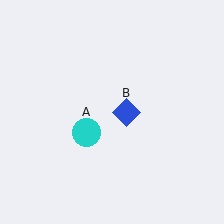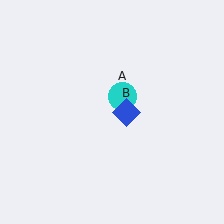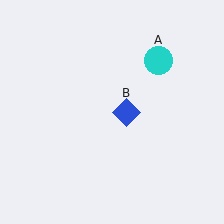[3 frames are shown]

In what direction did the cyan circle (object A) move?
The cyan circle (object A) moved up and to the right.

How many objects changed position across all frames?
1 object changed position: cyan circle (object A).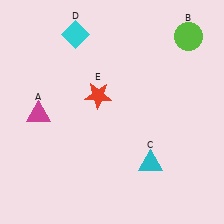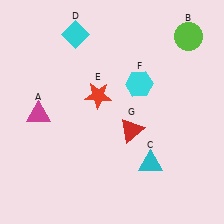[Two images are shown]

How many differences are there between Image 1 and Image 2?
There are 2 differences between the two images.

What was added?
A cyan hexagon (F), a red triangle (G) were added in Image 2.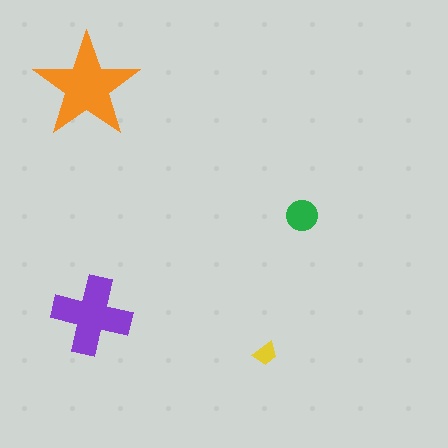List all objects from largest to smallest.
The orange star, the purple cross, the green circle, the yellow trapezoid.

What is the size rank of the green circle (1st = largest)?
3rd.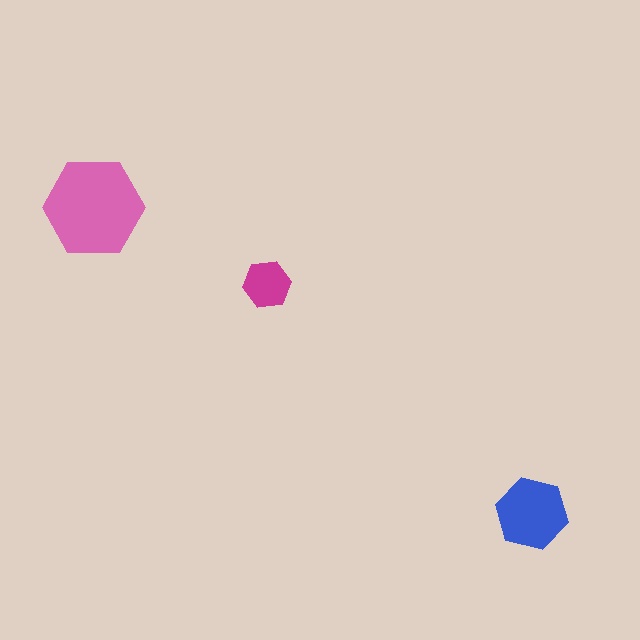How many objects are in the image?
There are 3 objects in the image.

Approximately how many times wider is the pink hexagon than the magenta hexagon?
About 2 times wider.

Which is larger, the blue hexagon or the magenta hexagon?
The blue one.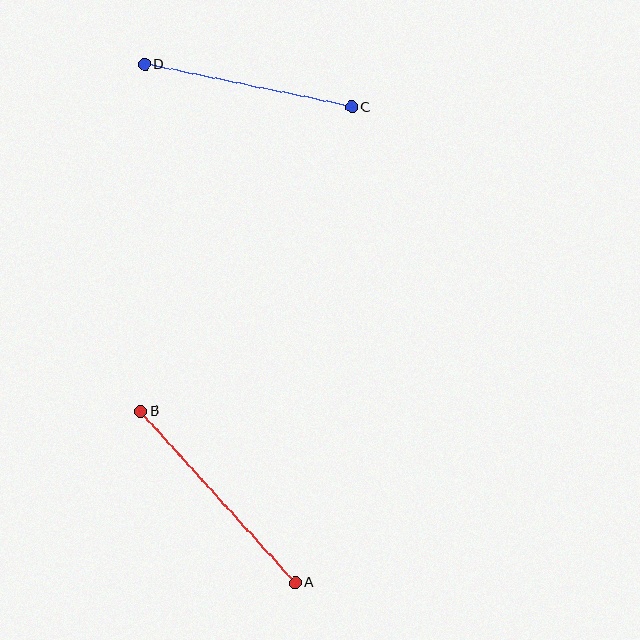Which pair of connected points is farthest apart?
Points A and B are farthest apart.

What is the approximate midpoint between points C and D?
The midpoint is at approximately (248, 86) pixels.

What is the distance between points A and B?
The distance is approximately 230 pixels.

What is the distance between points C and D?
The distance is approximately 211 pixels.